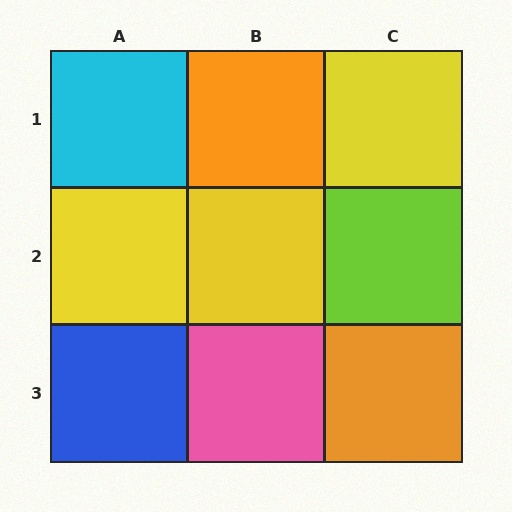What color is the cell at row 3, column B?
Pink.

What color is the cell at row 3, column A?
Blue.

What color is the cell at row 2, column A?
Yellow.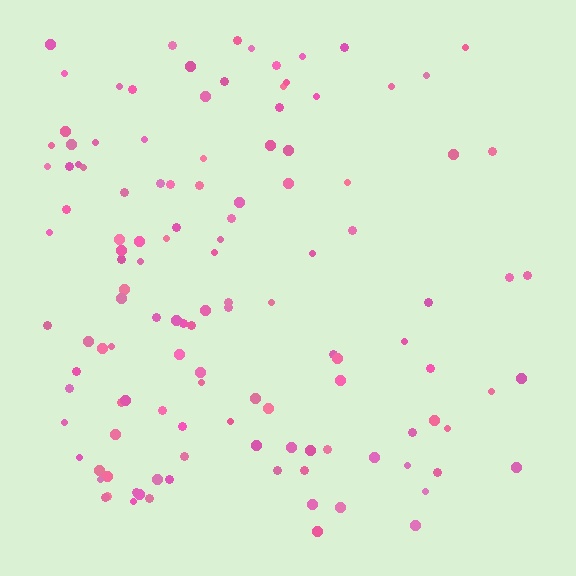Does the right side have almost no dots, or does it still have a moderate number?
Still a moderate number, just noticeably fewer than the left.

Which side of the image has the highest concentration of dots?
The left.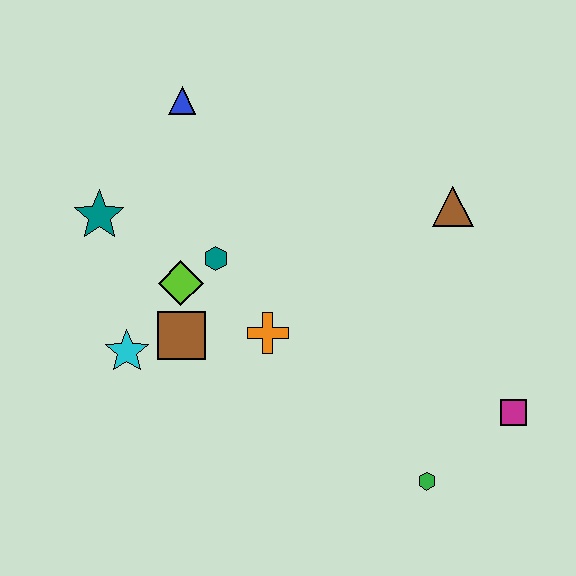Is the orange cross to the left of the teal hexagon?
No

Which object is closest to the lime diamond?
The teal hexagon is closest to the lime diamond.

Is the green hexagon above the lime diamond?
No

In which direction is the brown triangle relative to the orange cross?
The brown triangle is to the right of the orange cross.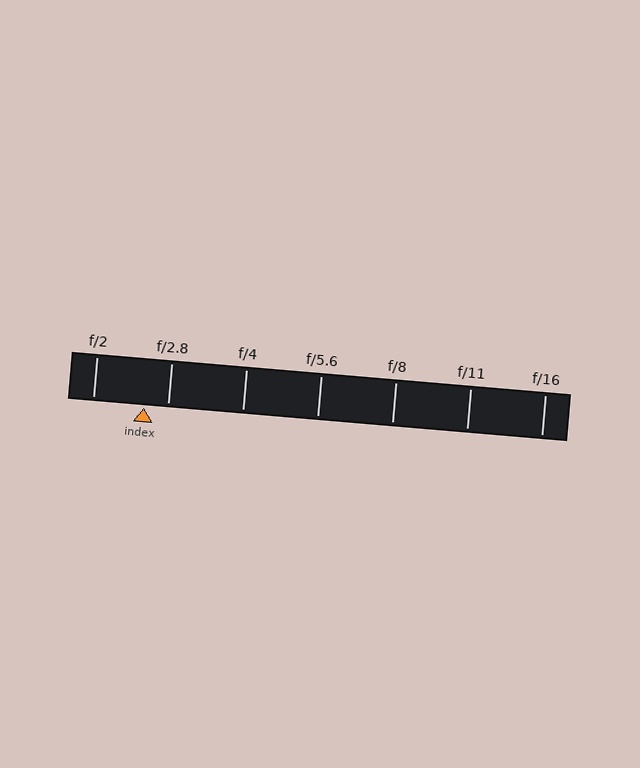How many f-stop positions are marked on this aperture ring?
There are 7 f-stop positions marked.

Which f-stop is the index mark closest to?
The index mark is closest to f/2.8.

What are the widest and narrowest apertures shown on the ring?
The widest aperture shown is f/2 and the narrowest is f/16.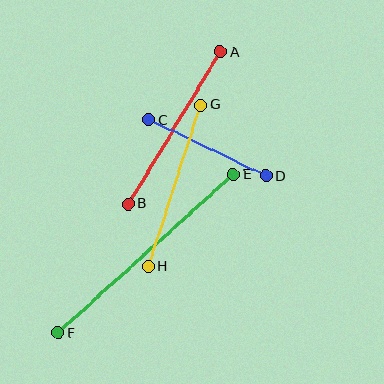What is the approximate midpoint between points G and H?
The midpoint is at approximately (174, 186) pixels.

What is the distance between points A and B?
The distance is approximately 178 pixels.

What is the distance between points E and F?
The distance is approximately 236 pixels.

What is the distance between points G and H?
The distance is approximately 170 pixels.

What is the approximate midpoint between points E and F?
The midpoint is at approximately (146, 254) pixels.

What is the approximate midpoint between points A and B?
The midpoint is at approximately (174, 128) pixels.